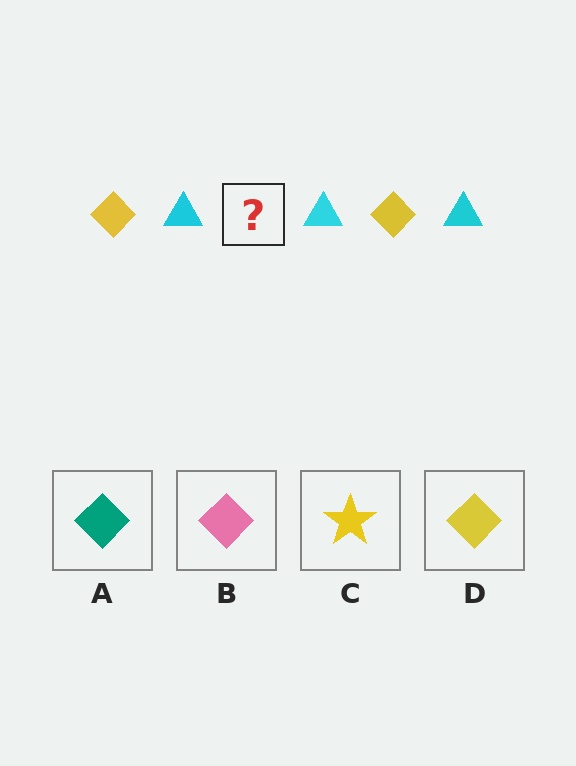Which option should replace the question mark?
Option D.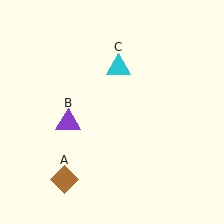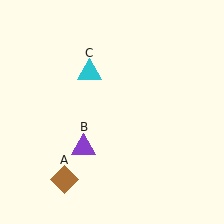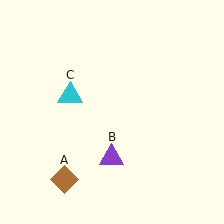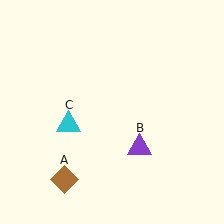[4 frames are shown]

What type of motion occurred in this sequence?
The purple triangle (object B), cyan triangle (object C) rotated counterclockwise around the center of the scene.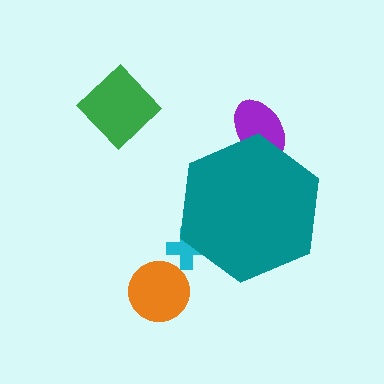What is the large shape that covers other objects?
A teal hexagon.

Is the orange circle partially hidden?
No, the orange circle is fully visible.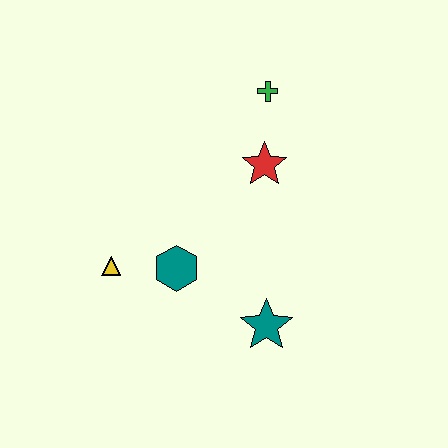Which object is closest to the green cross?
The red star is closest to the green cross.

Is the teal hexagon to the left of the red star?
Yes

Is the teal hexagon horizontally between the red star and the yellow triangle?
Yes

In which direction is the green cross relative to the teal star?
The green cross is above the teal star.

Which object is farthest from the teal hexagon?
The green cross is farthest from the teal hexagon.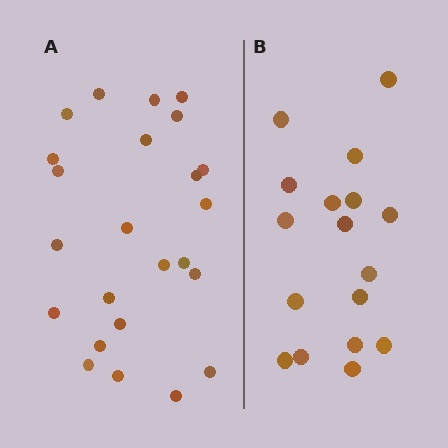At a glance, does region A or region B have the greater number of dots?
Region A (the left region) has more dots.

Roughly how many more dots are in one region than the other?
Region A has roughly 8 or so more dots than region B.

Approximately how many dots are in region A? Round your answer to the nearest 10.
About 20 dots. (The exact count is 24, which rounds to 20.)